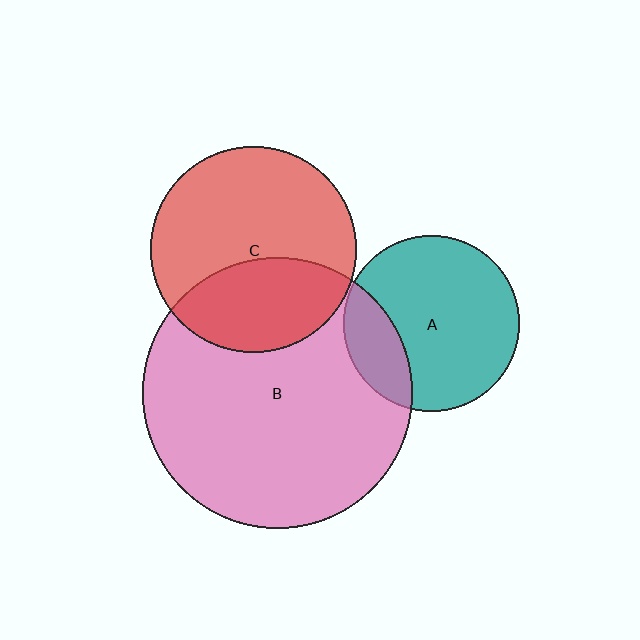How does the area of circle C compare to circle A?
Approximately 1.4 times.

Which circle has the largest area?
Circle B (pink).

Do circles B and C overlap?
Yes.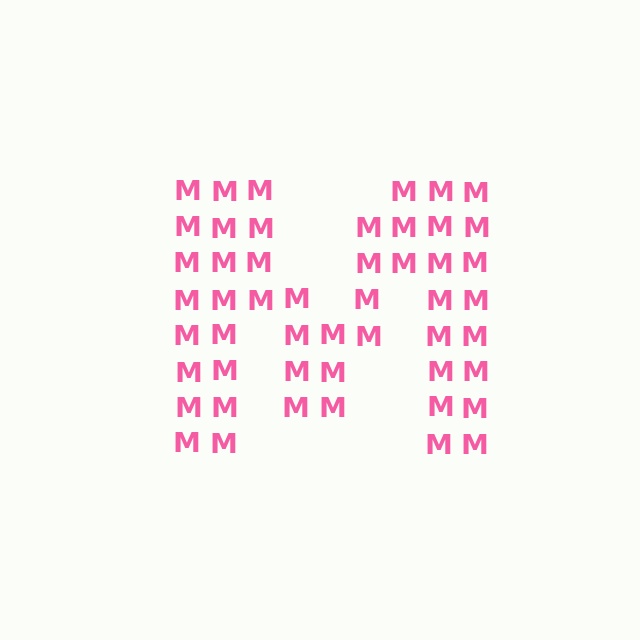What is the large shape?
The large shape is the letter M.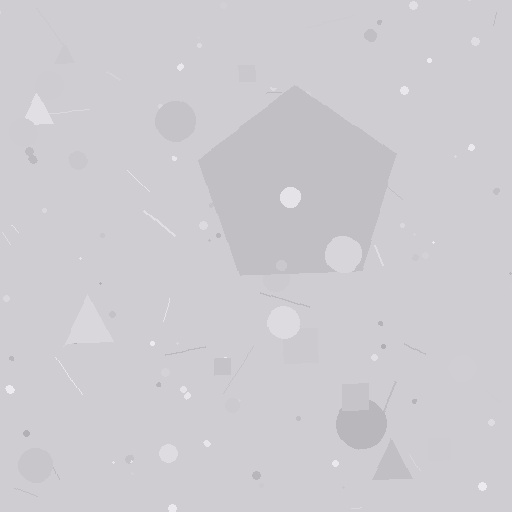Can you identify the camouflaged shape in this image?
The camouflaged shape is a pentagon.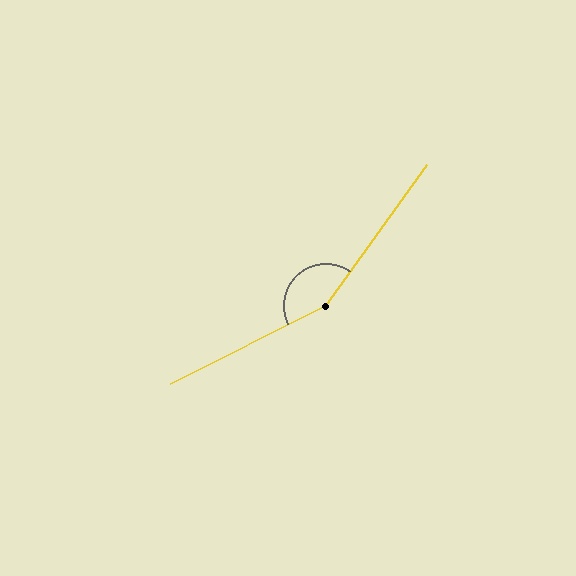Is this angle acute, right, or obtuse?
It is obtuse.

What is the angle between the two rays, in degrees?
Approximately 152 degrees.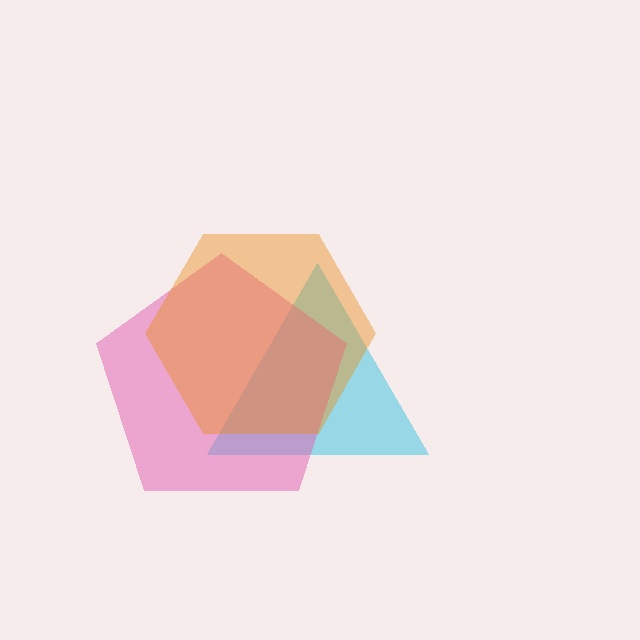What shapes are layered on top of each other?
The layered shapes are: a cyan triangle, a pink pentagon, an orange hexagon.